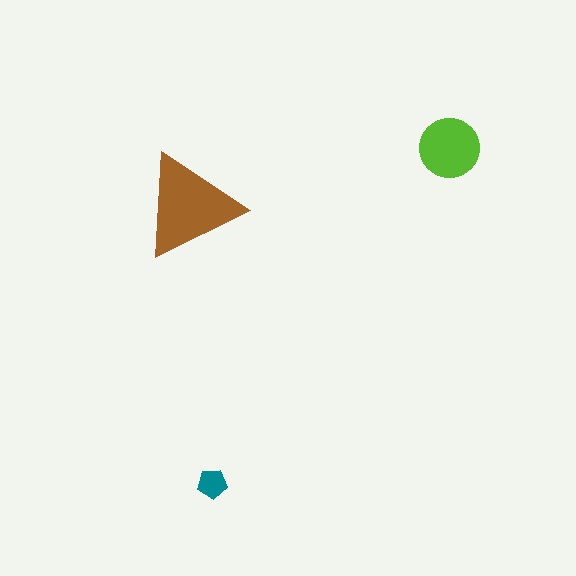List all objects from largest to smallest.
The brown triangle, the lime circle, the teal pentagon.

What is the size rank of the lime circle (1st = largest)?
2nd.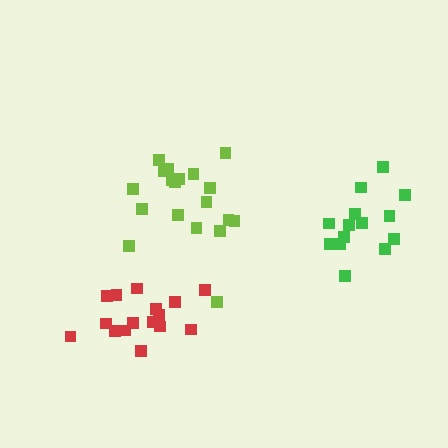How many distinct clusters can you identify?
There are 3 distinct clusters.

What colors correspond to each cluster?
The clusters are colored: lime, green, red.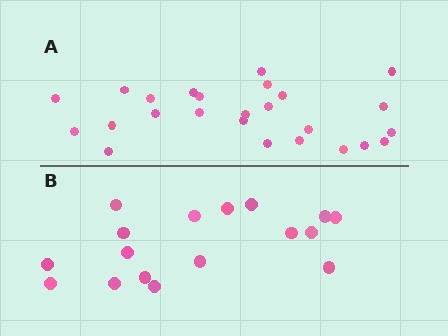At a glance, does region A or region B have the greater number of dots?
Region A (the top region) has more dots.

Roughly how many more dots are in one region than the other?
Region A has roughly 8 or so more dots than region B.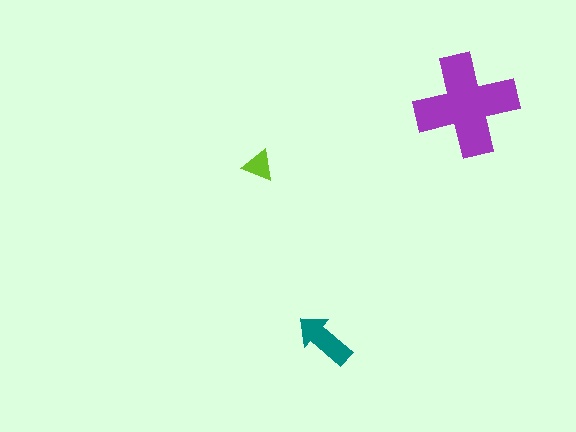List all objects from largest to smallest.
The purple cross, the teal arrow, the lime triangle.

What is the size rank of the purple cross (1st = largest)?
1st.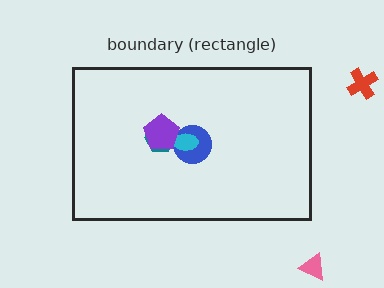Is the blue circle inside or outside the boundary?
Inside.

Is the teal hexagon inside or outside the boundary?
Inside.